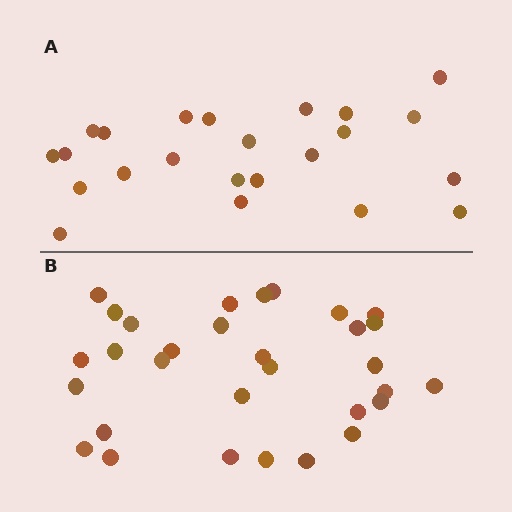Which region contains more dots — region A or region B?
Region B (the bottom region) has more dots.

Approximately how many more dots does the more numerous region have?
Region B has roughly 8 or so more dots than region A.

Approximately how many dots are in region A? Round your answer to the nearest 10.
About 20 dots. (The exact count is 23, which rounds to 20.)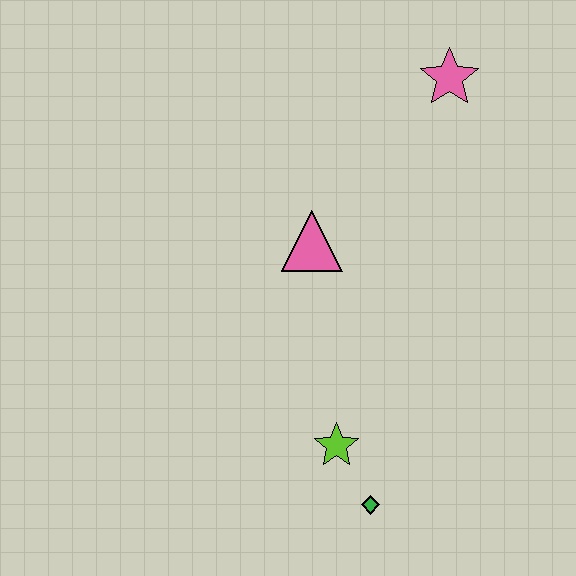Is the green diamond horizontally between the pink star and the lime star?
Yes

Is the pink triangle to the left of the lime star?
Yes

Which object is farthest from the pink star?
The green diamond is farthest from the pink star.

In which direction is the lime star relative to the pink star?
The lime star is below the pink star.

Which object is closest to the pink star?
The pink triangle is closest to the pink star.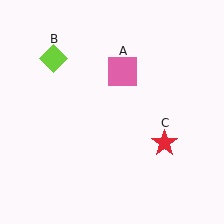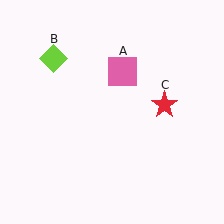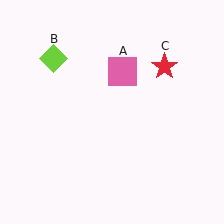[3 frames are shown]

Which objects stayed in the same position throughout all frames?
Pink square (object A) and lime diamond (object B) remained stationary.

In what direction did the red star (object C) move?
The red star (object C) moved up.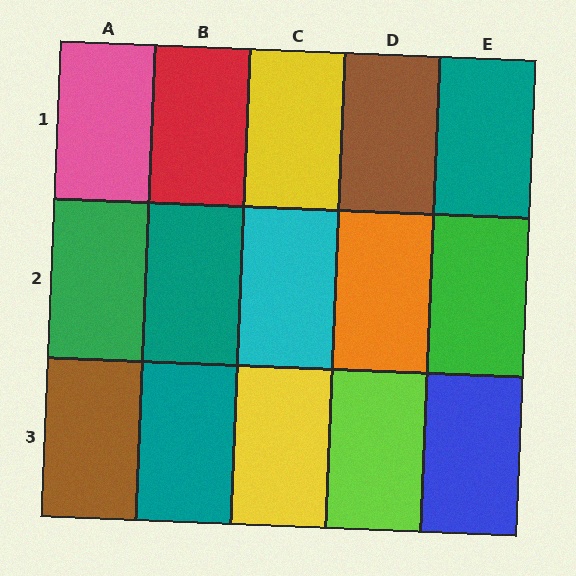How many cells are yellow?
2 cells are yellow.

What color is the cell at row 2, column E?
Green.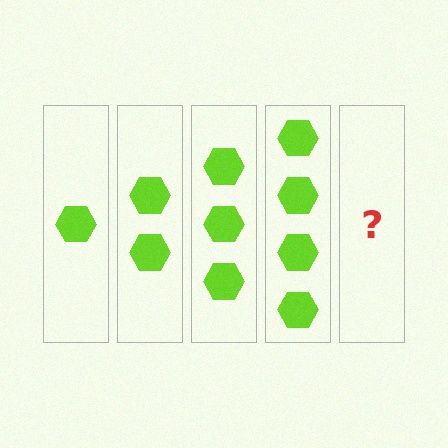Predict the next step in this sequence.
The next step is 5 hexagons.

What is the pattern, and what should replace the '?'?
The pattern is that each step adds one more hexagon. The '?' should be 5 hexagons.